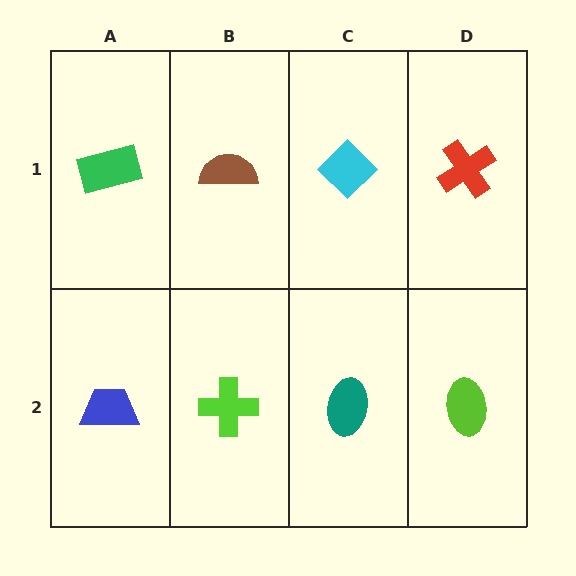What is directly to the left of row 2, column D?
A teal ellipse.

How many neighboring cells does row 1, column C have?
3.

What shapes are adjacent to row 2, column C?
A cyan diamond (row 1, column C), a lime cross (row 2, column B), a lime ellipse (row 2, column D).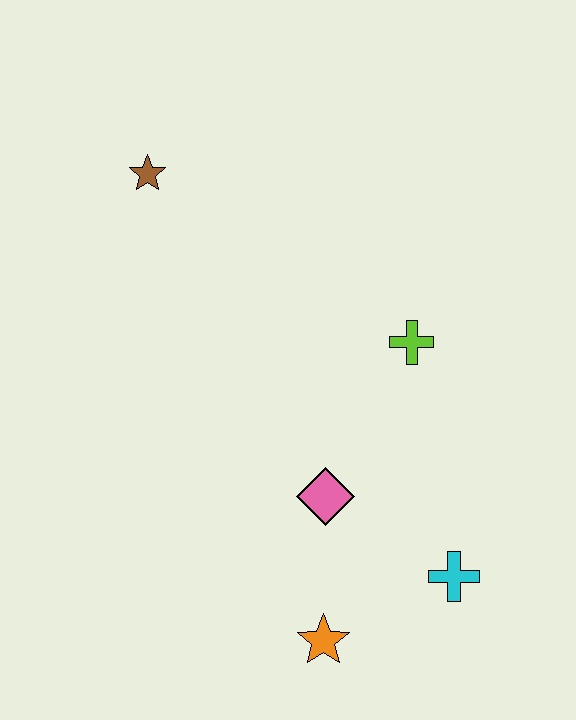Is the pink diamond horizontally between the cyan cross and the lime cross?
No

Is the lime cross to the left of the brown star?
No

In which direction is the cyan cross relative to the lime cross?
The cyan cross is below the lime cross.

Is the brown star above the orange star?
Yes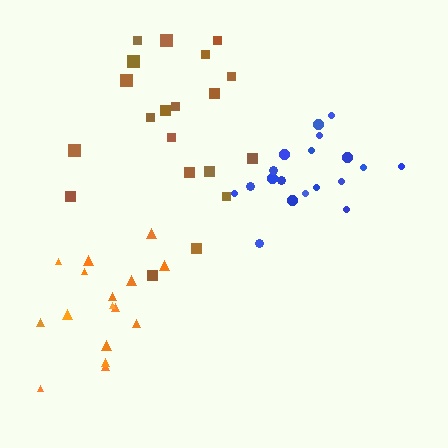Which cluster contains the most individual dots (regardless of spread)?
Brown (20).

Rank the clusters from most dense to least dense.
blue, orange, brown.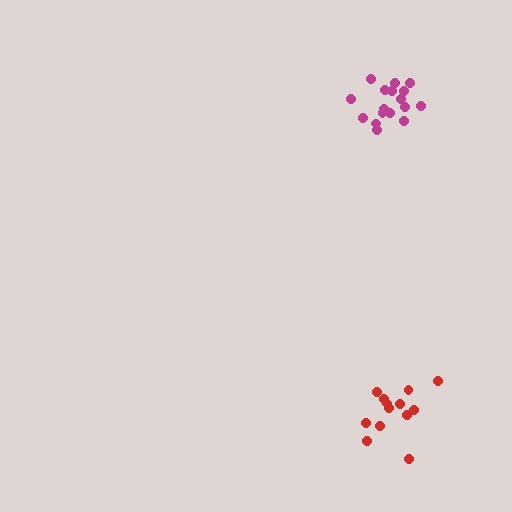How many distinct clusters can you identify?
There are 2 distinct clusters.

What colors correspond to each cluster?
The clusters are colored: red, magenta.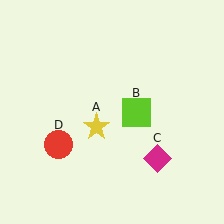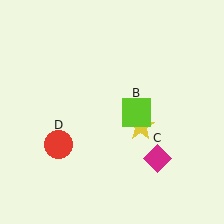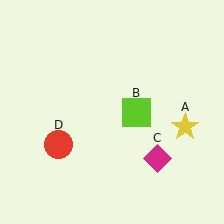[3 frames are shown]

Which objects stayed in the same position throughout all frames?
Lime square (object B) and magenta diamond (object C) and red circle (object D) remained stationary.